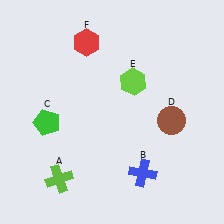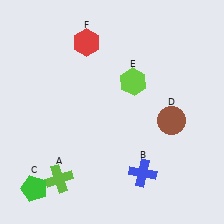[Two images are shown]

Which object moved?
The green pentagon (C) moved down.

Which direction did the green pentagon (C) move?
The green pentagon (C) moved down.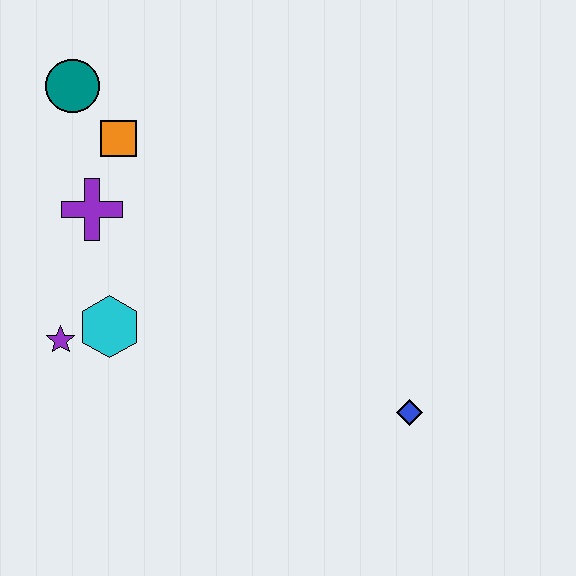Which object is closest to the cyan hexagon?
The purple star is closest to the cyan hexagon.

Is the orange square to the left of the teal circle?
No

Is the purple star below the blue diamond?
No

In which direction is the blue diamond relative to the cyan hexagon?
The blue diamond is to the right of the cyan hexagon.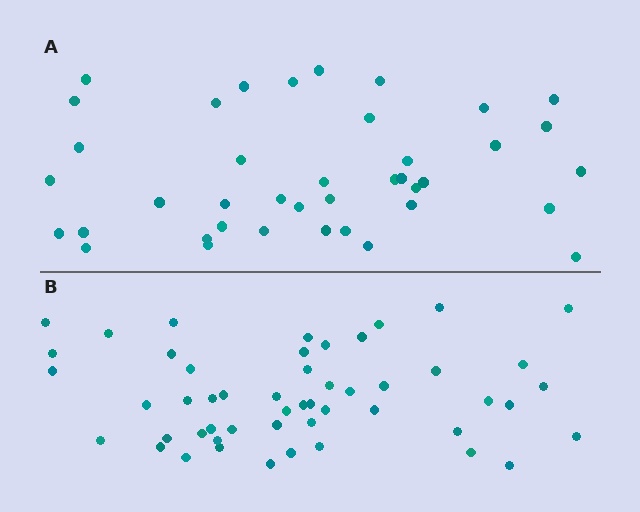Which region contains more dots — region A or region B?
Region B (the bottom region) has more dots.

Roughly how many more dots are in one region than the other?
Region B has roughly 12 or so more dots than region A.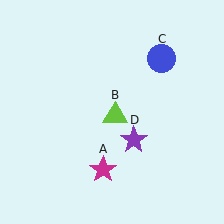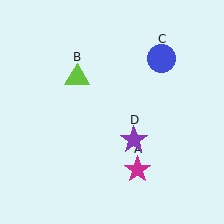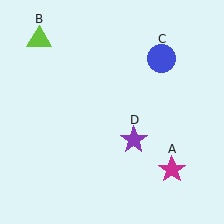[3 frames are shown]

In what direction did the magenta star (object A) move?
The magenta star (object A) moved right.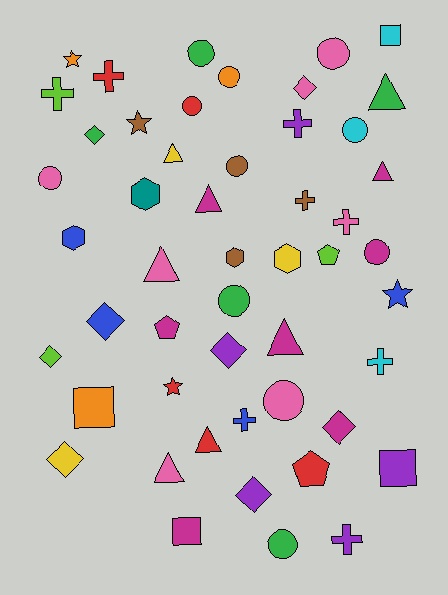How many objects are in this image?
There are 50 objects.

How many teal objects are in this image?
There is 1 teal object.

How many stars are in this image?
There are 4 stars.